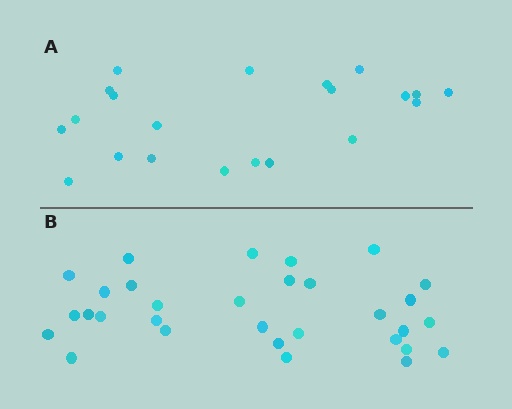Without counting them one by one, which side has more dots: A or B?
Region B (the bottom region) has more dots.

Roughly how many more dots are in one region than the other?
Region B has roughly 10 or so more dots than region A.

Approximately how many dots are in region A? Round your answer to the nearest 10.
About 20 dots. (The exact count is 21, which rounds to 20.)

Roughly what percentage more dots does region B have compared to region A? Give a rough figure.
About 50% more.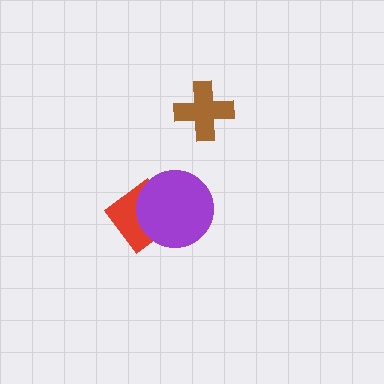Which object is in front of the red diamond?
The purple circle is in front of the red diamond.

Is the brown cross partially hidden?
No, no other shape covers it.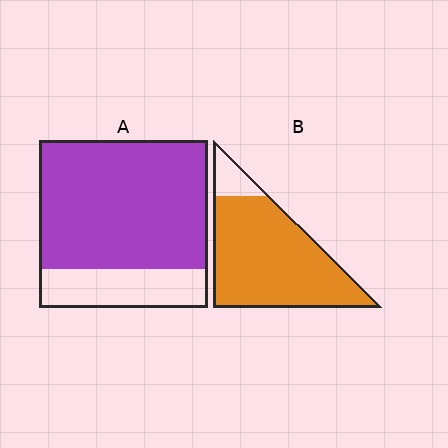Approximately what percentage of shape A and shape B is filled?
A is approximately 75% and B is approximately 90%.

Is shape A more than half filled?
Yes.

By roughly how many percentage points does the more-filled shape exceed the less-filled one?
By roughly 10 percentage points (B over A).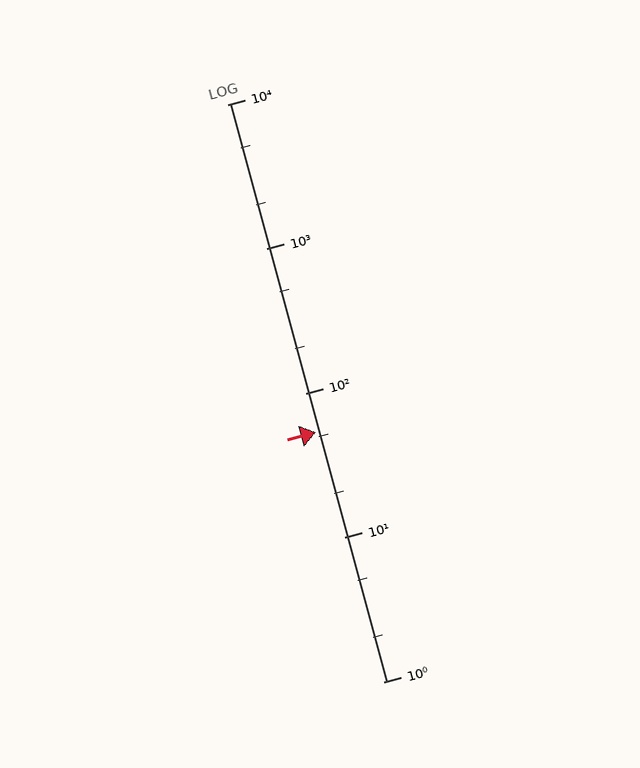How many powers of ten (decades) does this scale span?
The scale spans 4 decades, from 1 to 10000.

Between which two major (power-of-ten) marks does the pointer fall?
The pointer is between 10 and 100.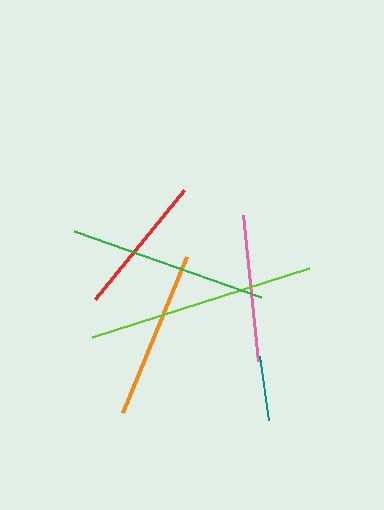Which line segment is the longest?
The lime line is the longest at approximately 228 pixels.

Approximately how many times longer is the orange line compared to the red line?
The orange line is approximately 1.2 times the length of the red line.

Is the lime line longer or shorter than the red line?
The lime line is longer than the red line.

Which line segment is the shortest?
The teal line is the shortest at approximately 65 pixels.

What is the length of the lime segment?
The lime segment is approximately 228 pixels long.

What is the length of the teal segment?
The teal segment is approximately 65 pixels long.